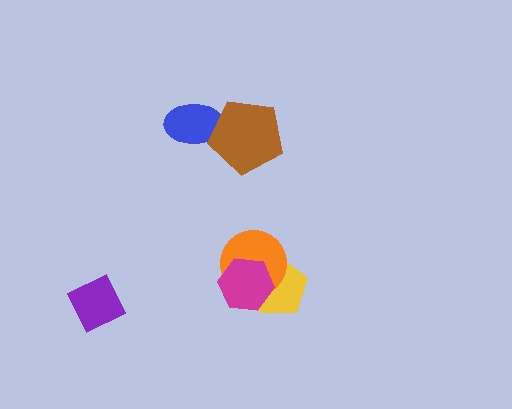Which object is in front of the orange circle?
The magenta hexagon is in front of the orange circle.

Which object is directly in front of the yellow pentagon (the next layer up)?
The orange circle is directly in front of the yellow pentagon.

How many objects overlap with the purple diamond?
0 objects overlap with the purple diamond.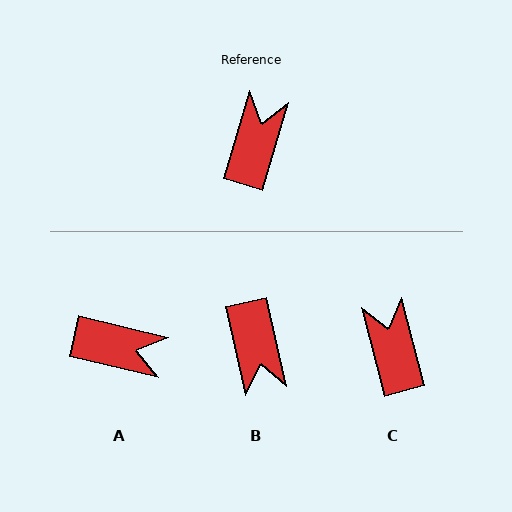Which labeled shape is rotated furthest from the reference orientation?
B, about 151 degrees away.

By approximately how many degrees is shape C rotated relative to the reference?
Approximately 31 degrees counter-clockwise.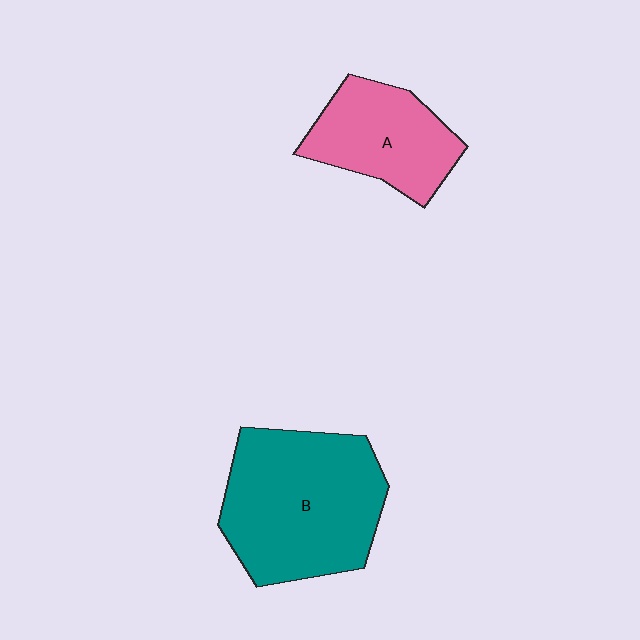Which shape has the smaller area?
Shape A (pink).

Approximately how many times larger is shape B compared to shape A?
Approximately 1.7 times.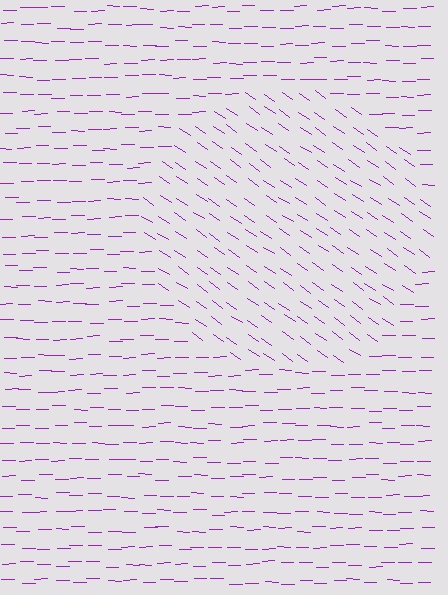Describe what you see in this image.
The image is filled with small purple line segments. A circle region in the image has lines oriented differently from the surrounding lines, creating a visible texture boundary.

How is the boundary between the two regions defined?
The boundary is defined purely by a change in line orientation (approximately 35 degrees difference). All lines are the same color and thickness.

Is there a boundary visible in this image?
Yes, there is a texture boundary formed by a change in line orientation.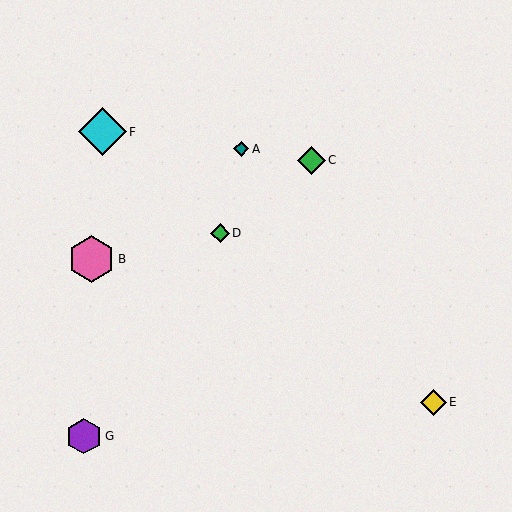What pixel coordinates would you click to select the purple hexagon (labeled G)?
Click at (84, 436) to select the purple hexagon G.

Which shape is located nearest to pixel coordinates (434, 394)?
The yellow diamond (labeled E) at (433, 402) is nearest to that location.